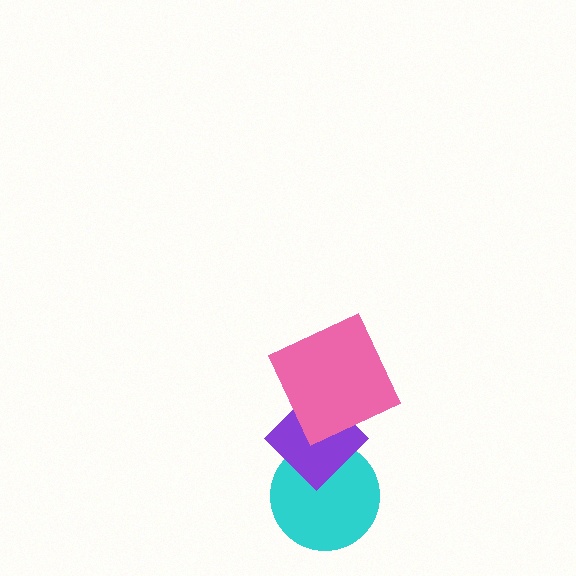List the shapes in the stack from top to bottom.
From top to bottom: the pink square, the purple diamond, the cyan circle.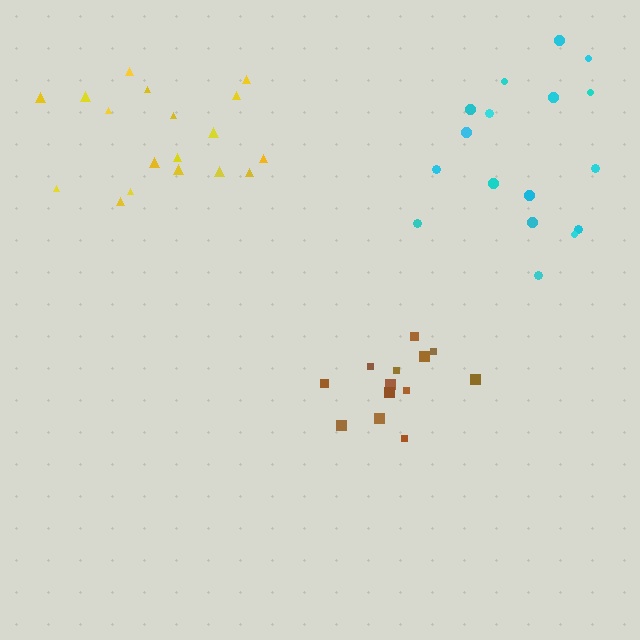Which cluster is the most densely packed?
Brown.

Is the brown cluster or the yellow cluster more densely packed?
Brown.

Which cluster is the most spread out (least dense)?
Cyan.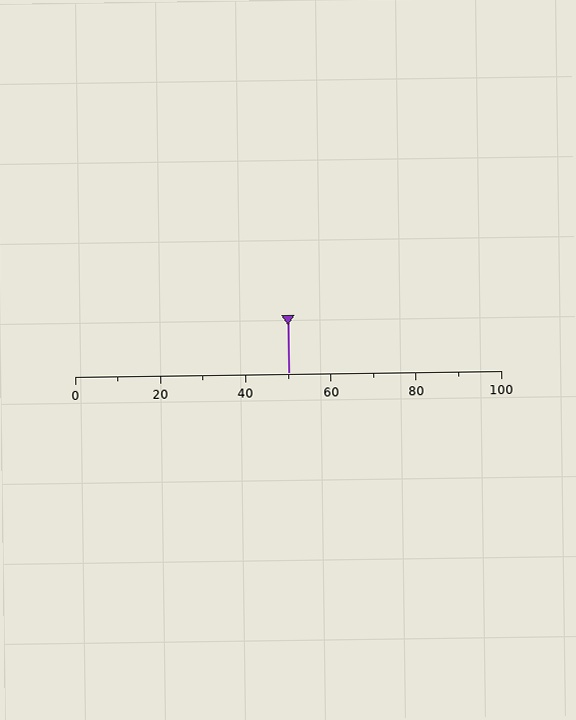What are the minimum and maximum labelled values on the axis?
The axis runs from 0 to 100.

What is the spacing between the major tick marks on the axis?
The major ticks are spaced 20 apart.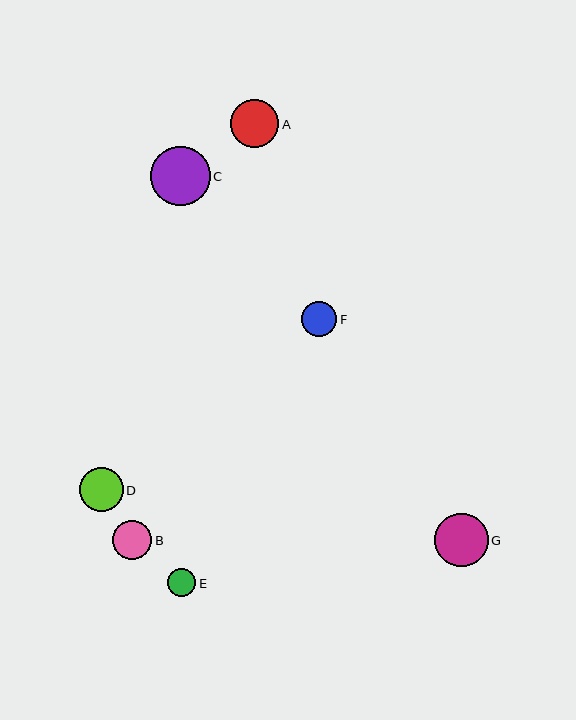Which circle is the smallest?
Circle E is the smallest with a size of approximately 28 pixels.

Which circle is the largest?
Circle C is the largest with a size of approximately 59 pixels.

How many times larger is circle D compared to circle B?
Circle D is approximately 1.1 times the size of circle B.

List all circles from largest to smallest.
From largest to smallest: C, G, A, D, B, F, E.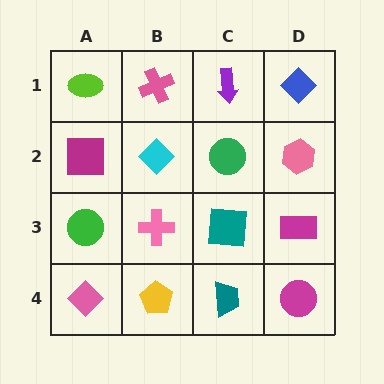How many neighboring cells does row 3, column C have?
4.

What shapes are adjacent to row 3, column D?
A pink hexagon (row 2, column D), a magenta circle (row 4, column D), a teal square (row 3, column C).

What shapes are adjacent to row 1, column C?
A green circle (row 2, column C), a pink cross (row 1, column B), a blue diamond (row 1, column D).